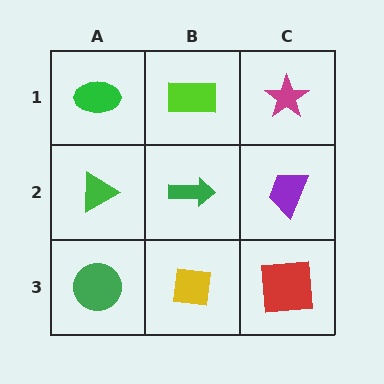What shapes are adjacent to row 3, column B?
A green arrow (row 2, column B), a green circle (row 3, column A), a red square (row 3, column C).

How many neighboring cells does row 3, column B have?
3.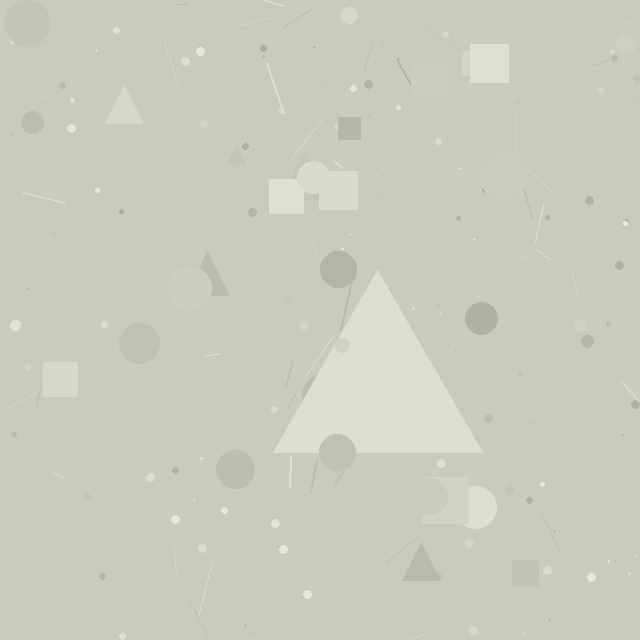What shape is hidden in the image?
A triangle is hidden in the image.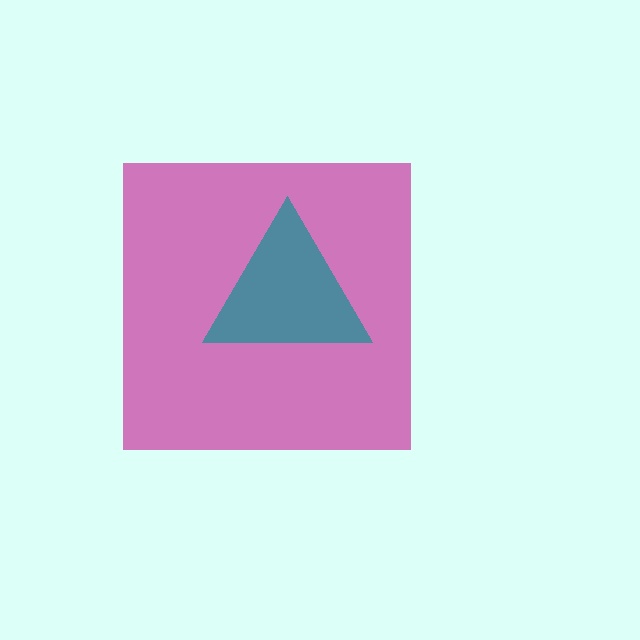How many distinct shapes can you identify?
There are 2 distinct shapes: a magenta square, a teal triangle.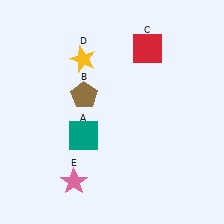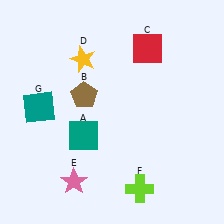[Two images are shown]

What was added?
A lime cross (F), a teal square (G) were added in Image 2.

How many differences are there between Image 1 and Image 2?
There are 2 differences between the two images.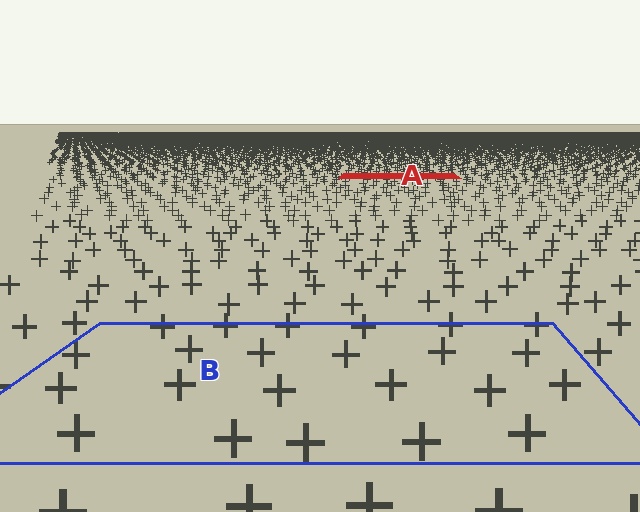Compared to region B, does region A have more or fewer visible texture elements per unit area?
Region A has more texture elements per unit area — they are packed more densely because it is farther away.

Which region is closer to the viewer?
Region B is closer. The texture elements there are larger and more spread out.